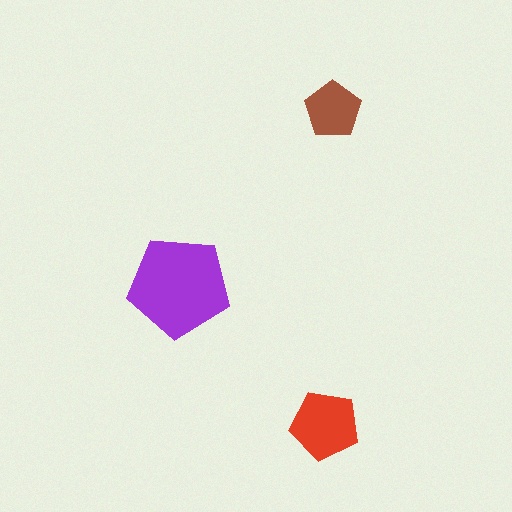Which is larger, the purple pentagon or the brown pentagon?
The purple one.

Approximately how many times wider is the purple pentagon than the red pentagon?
About 1.5 times wider.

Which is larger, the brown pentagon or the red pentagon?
The red one.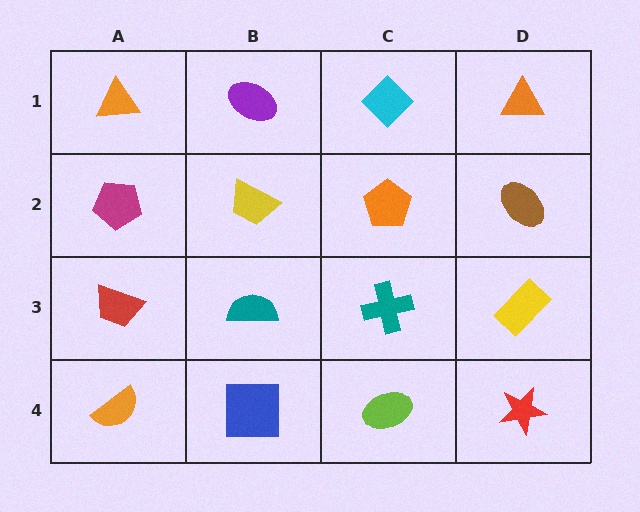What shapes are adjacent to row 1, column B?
A yellow trapezoid (row 2, column B), an orange triangle (row 1, column A), a cyan diamond (row 1, column C).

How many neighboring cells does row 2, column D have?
3.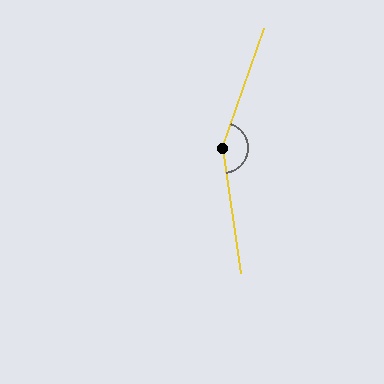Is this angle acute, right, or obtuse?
It is obtuse.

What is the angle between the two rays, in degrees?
Approximately 153 degrees.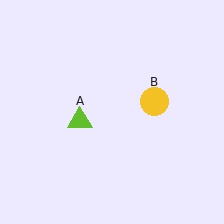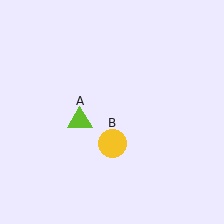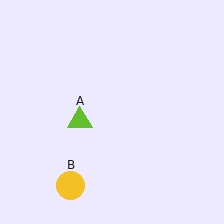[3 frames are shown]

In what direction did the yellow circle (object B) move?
The yellow circle (object B) moved down and to the left.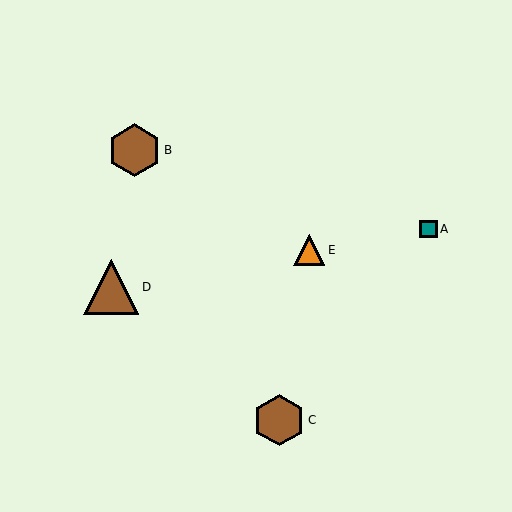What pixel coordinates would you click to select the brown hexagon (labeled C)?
Click at (279, 420) to select the brown hexagon C.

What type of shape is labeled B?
Shape B is a brown hexagon.